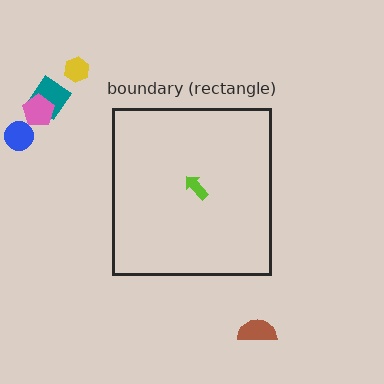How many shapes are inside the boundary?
1 inside, 5 outside.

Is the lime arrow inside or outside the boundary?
Inside.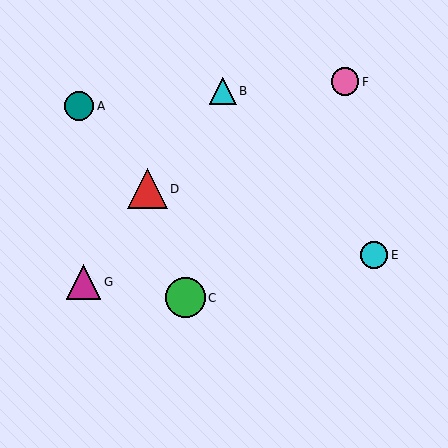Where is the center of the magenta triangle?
The center of the magenta triangle is at (83, 282).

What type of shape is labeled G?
Shape G is a magenta triangle.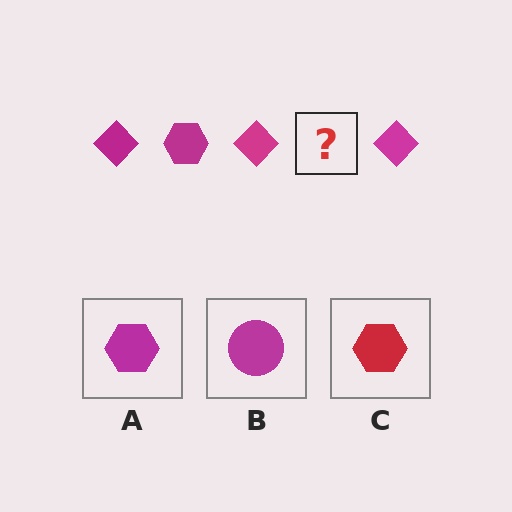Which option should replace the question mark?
Option A.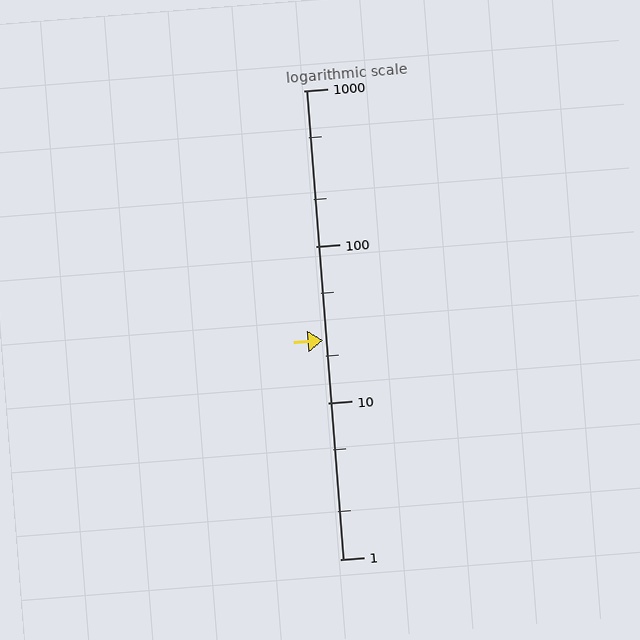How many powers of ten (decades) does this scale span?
The scale spans 3 decades, from 1 to 1000.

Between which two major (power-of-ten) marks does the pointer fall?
The pointer is between 10 and 100.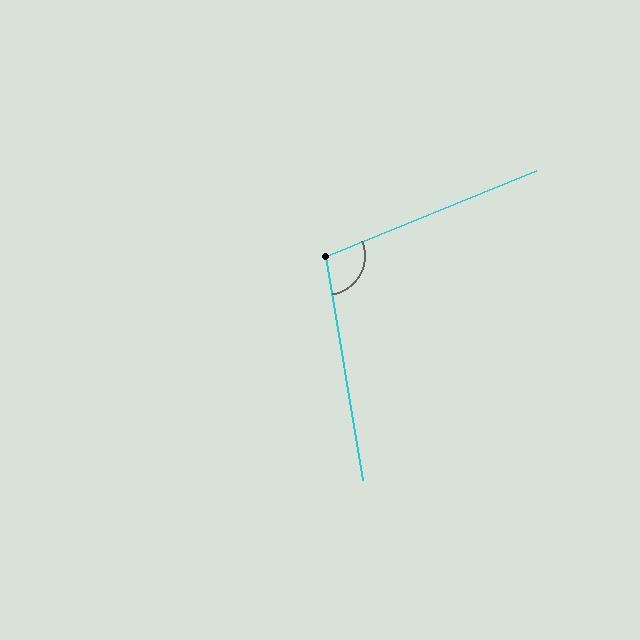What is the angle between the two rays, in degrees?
Approximately 103 degrees.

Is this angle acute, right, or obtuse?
It is obtuse.